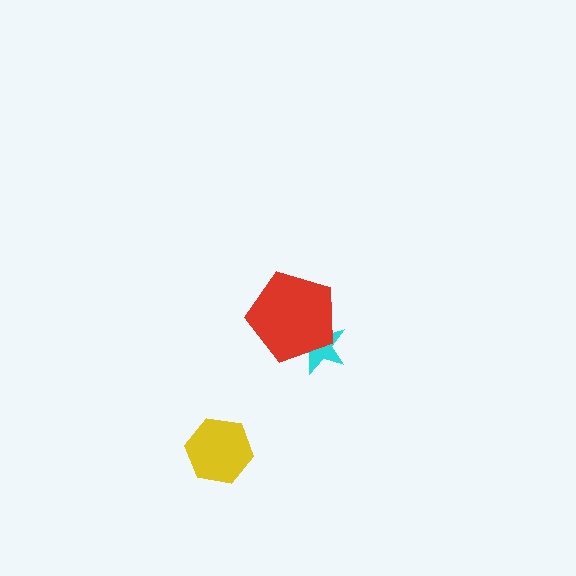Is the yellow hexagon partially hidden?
No, no other shape covers it.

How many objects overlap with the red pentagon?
1 object overlaps with the red pentagon.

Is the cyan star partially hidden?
Yes, it is partially covered by another shape.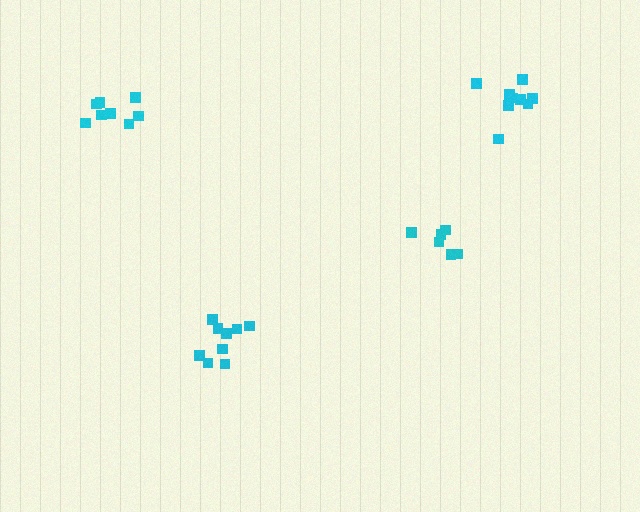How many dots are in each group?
Group 1: 9 dots, Group 2: 6 dots, Group 3: 9 dots, Group 4: 11 dots (35 total).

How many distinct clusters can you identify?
There are 4 distinct clusters.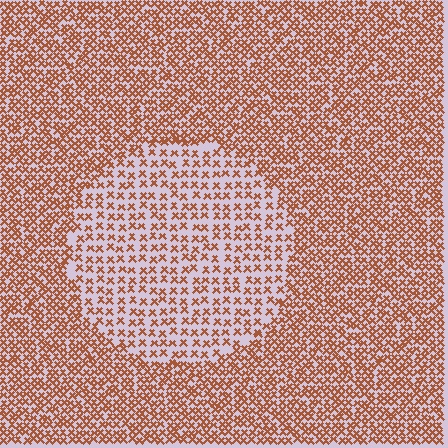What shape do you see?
I see a circle.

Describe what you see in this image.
The image contains small brown elements arranged at two different densities. A circle-shaped region is visible where the elements are less densely packed than the surrounding area.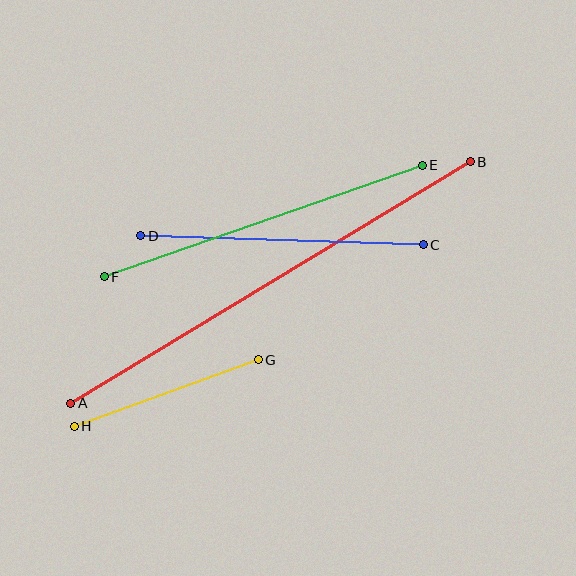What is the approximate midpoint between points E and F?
The midpoint is at approximately (263, 221) pixels.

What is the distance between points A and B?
The distance is approximately 467 pixels.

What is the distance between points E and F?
The distance is approximately 337 pixels.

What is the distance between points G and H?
The distance is approximately 195 pixels.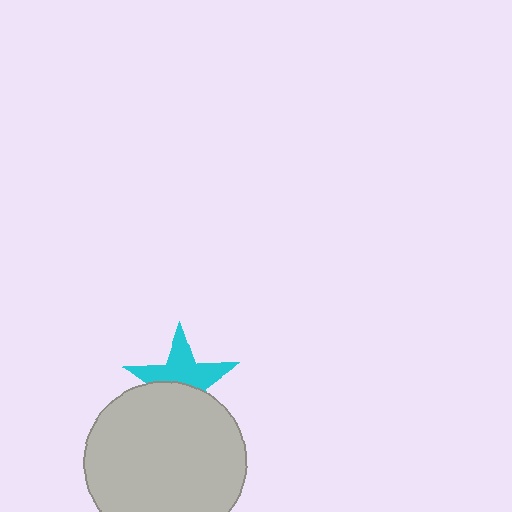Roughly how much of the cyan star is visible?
About half of it is visible (roughly 54%).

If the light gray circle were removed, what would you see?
You would see the complete cyan star.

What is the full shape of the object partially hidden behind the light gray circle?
The partially hidden object is a cyan star.